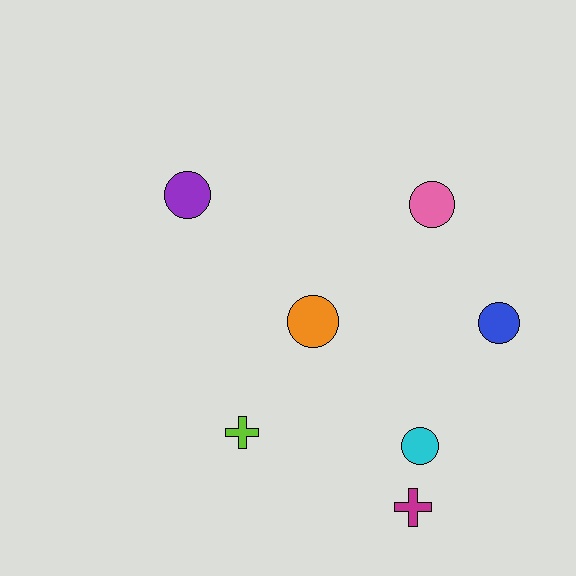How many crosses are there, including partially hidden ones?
There are 2 crosses.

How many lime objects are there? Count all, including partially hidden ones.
There is 1 lime object.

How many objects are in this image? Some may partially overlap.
There are 7 objects.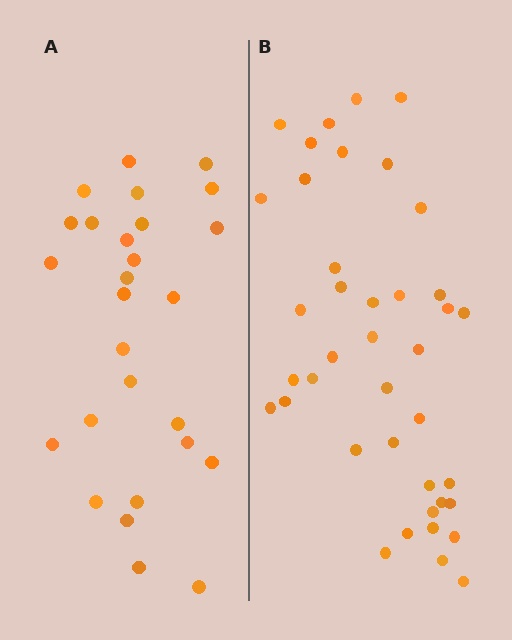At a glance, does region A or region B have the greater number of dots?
Region B (the right region) has more dots.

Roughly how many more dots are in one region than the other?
Region B has approximately 15 more dots than region A.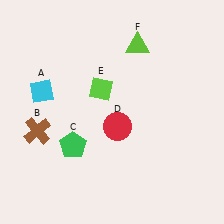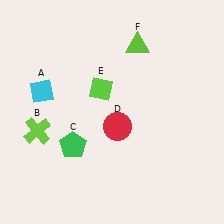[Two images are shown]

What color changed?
The cross (B) changed from brown in Image 1 to lime in Image 2.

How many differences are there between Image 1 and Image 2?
There is 1 difference between the two images.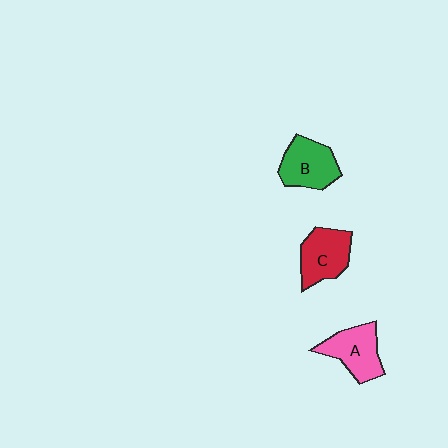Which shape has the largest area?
Shape B (green).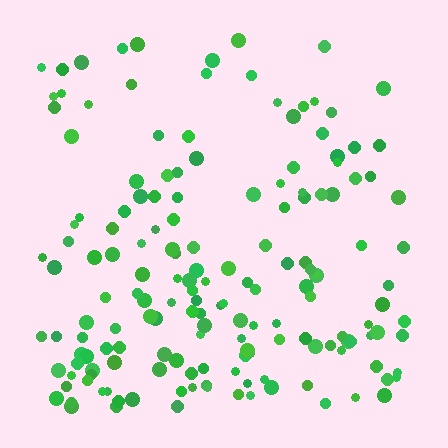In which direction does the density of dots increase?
From top to bottom, with the bottom side densest.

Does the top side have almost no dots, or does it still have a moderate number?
Still a moderate number, just noticeably fewer than the bottom.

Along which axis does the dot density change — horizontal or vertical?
Vertical.